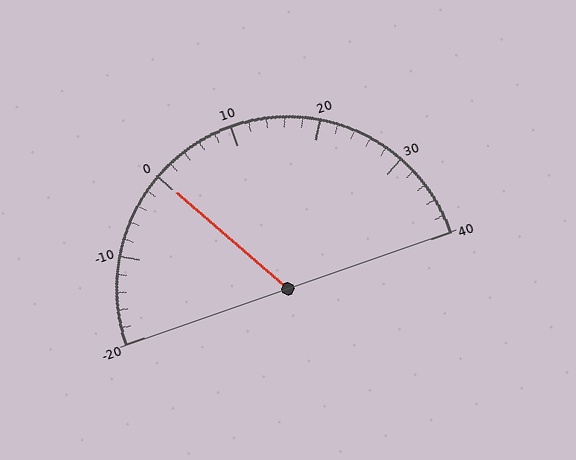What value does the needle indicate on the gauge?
The needle indicates approximately 0.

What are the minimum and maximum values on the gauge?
The gauge ranges from -20 to 40.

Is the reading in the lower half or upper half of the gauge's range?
The reading is in the lower half of the range (-20 to 40).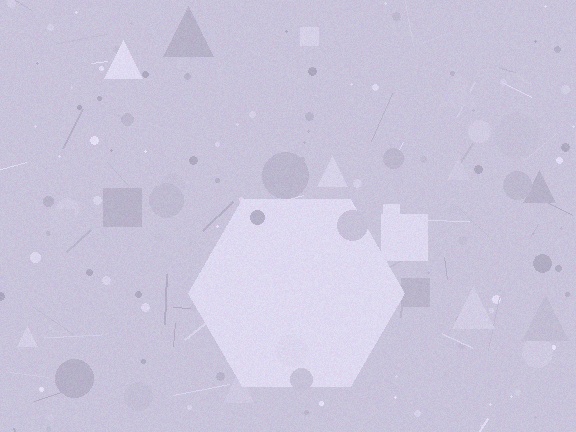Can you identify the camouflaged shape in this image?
The camouflaged shape is a hexagon.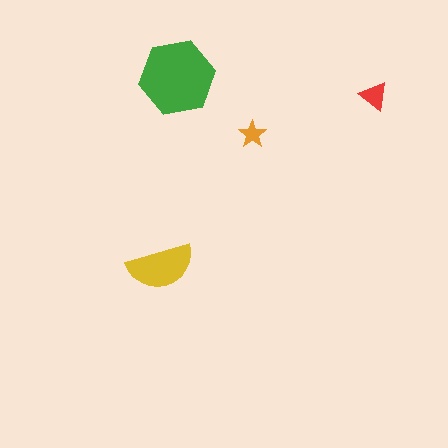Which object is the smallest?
The orange star.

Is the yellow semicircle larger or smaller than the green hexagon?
Smaller.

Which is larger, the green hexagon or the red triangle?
The green hexagon.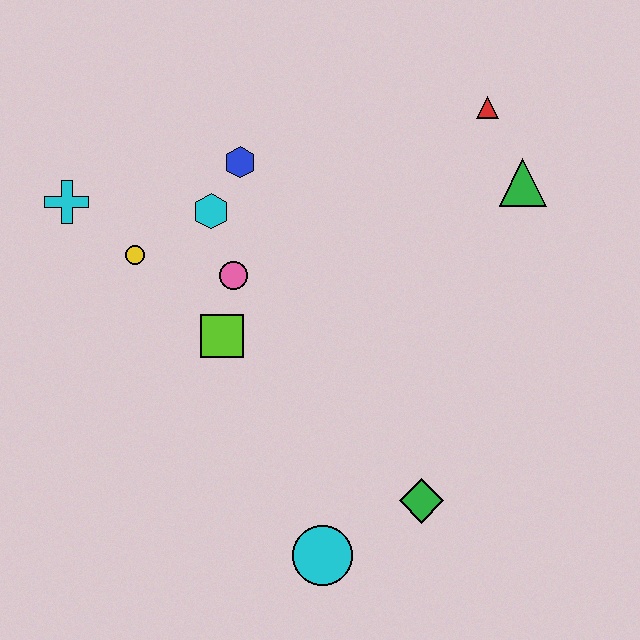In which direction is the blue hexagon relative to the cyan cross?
The blue hexagon is to the right of the cyan cross.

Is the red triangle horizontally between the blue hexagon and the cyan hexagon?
No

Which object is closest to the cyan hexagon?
The blue hexagon is closest to the cyan hexagon.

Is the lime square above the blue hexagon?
No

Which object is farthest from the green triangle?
The cyan cross is farthest from the green triangle.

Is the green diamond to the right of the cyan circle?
Yes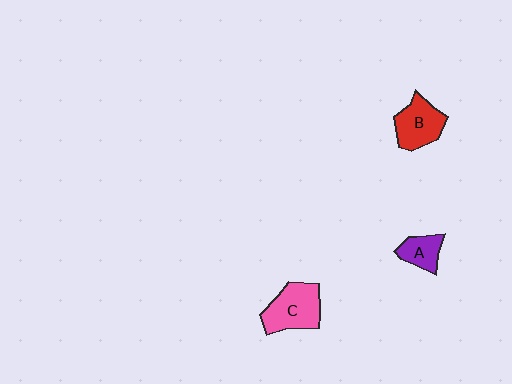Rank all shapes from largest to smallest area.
From largest to smallest: C (pink), B (red), A (purple).